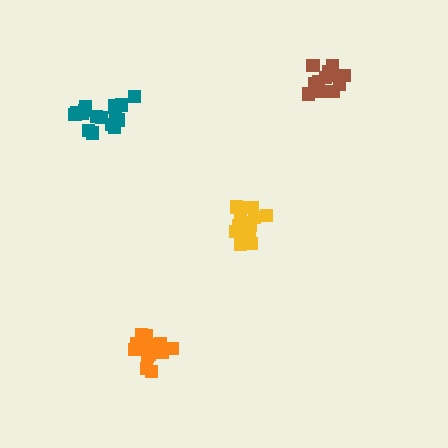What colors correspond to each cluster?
The clusters are colored: orange, teal, yellow, brown.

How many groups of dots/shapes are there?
There are 4 groups.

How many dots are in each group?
Group 1: 16 dots, Group 2: 18 dots, Group 3: 15 dots, Group 4: 13 dots (62 total).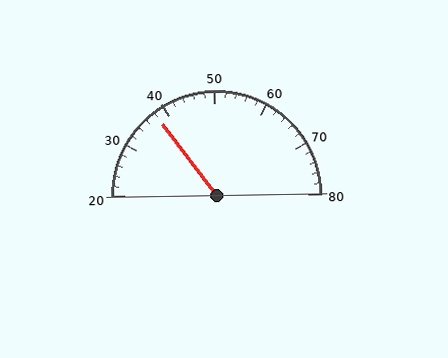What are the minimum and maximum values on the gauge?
The gauge ranges from 20 to 80.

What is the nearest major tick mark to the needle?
The nearest major tick mark is 40.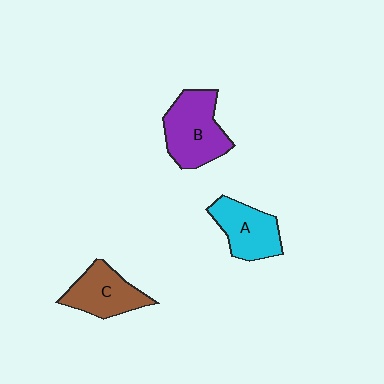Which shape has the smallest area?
Shape C (brown).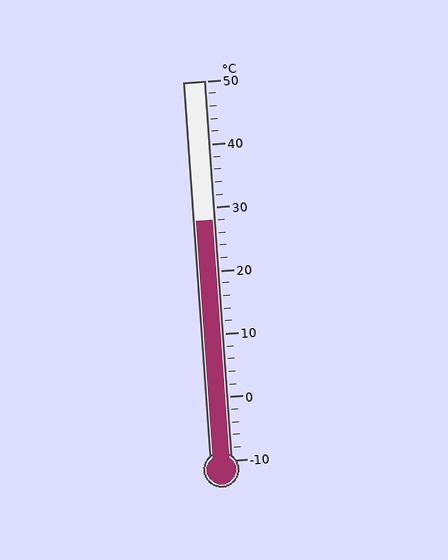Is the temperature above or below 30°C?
The temperature is below 30°C.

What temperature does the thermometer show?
The thermometer shows approximately 28°C.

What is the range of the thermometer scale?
The thermometer scale ranges from -10°C to 50°C.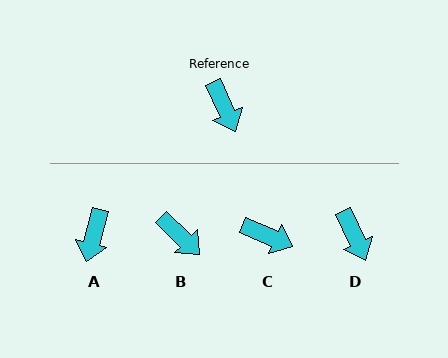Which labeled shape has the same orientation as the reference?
D.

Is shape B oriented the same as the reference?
No, it is off by about 21 degrees.